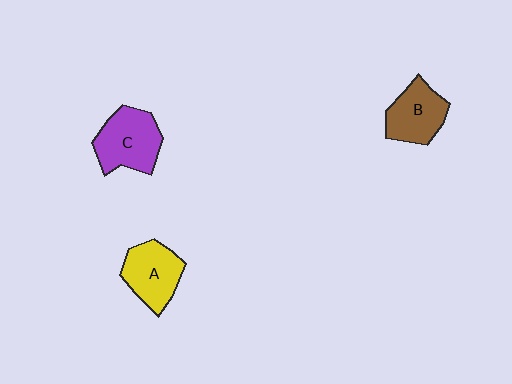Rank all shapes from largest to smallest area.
From largest to smallest: C (purple), A (yellow), B (brown).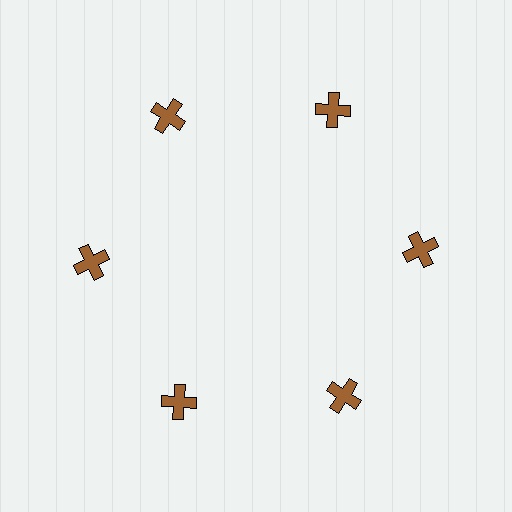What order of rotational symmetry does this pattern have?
This pattern has 6-fold rotational symmetry.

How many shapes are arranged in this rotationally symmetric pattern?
There are 6 shapes, arranged in 6 groups of 1.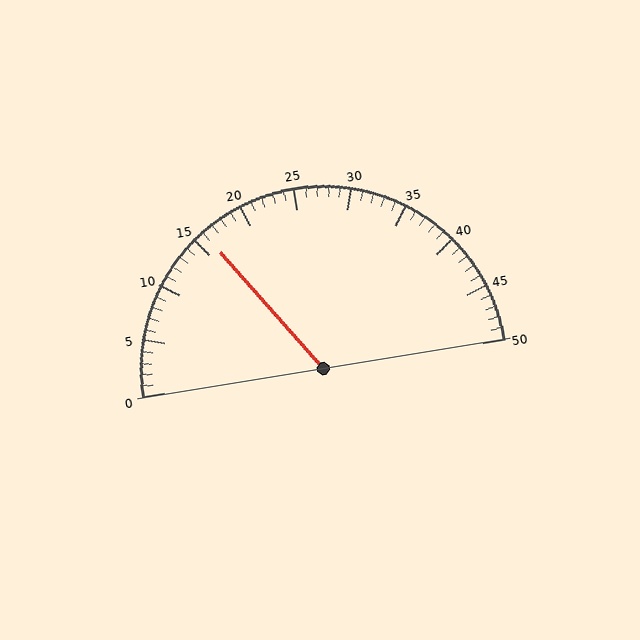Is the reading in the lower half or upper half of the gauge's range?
The reading is in the lower half of the range (0 to 50).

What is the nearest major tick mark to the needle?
The nearest major tick mark is 15.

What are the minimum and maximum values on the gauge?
The gauge ranges from 0 to 50.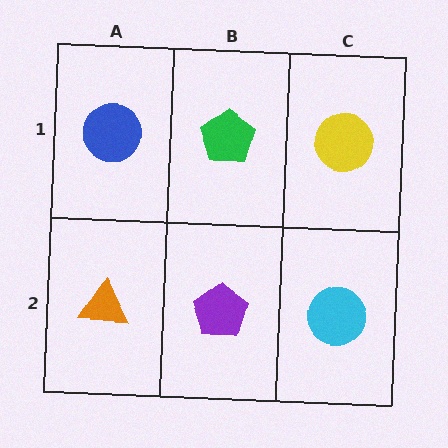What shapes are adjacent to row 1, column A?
An orange triangle (row 2, column A), a green pentagon (row 1, column B).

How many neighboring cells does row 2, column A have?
2.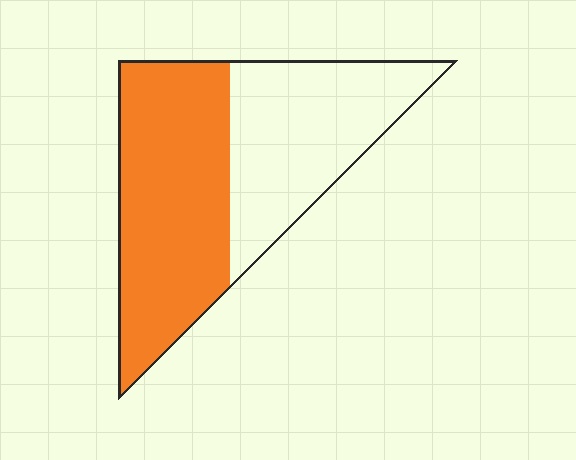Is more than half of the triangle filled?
Yes.